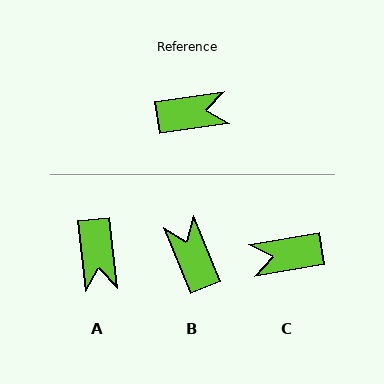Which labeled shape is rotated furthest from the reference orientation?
C, about 179 degrees away.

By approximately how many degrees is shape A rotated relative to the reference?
Approximately 92 degrees clockwise.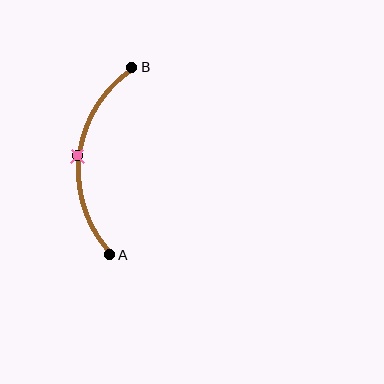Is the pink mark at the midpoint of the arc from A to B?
Yes. The pink mark lies on the arc at equal arc-length from both A and B — it is the arc midpoint.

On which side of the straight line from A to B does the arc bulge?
The arc bulges to the left of the straight line connecting A and B.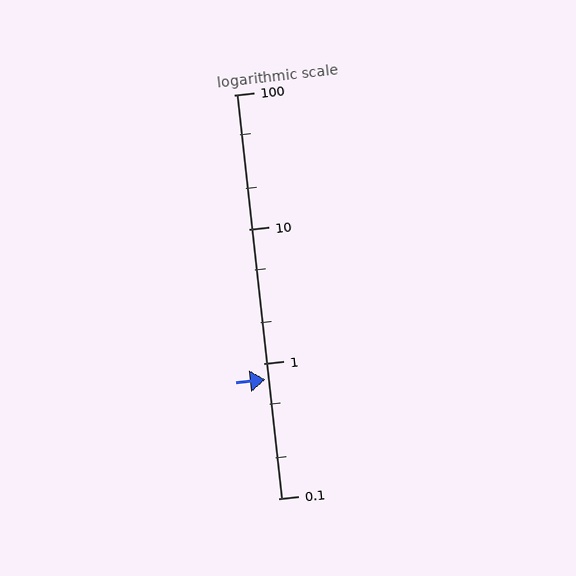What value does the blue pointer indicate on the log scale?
The pointer indicates approximately 0.77.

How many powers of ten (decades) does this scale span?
The scale spans 3 decades, from 0.1 to 100.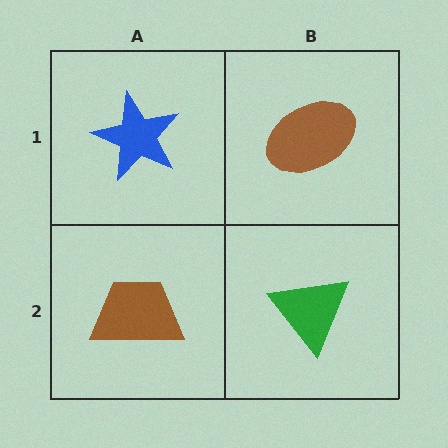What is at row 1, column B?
A brown ellipse.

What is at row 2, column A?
A brown trapezoid.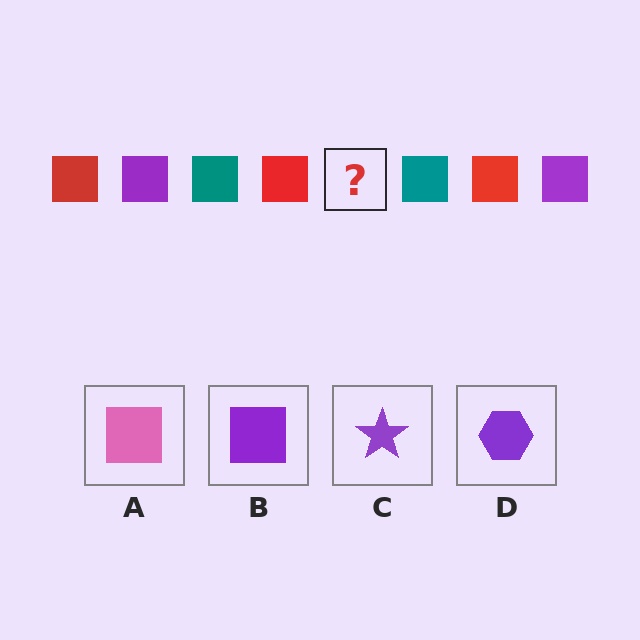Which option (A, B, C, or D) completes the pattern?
B.